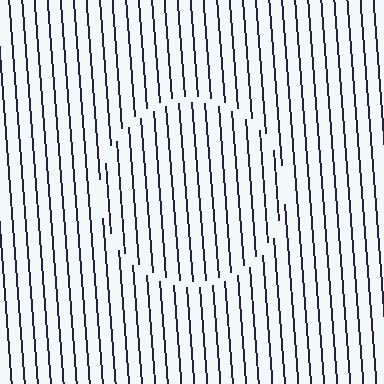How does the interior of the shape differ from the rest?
The interior of the shape contains the same grating, shifted by half a period — the contour is defined by the phase discontinuity where line-ends from the inner and outer gratings abut.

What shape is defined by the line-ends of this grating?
An illusory circle. The interior of the shape contains the same grating, shifted by half a period — the contour is defined by the phase discontinuity where line-ends from the inner and outer gratings abut.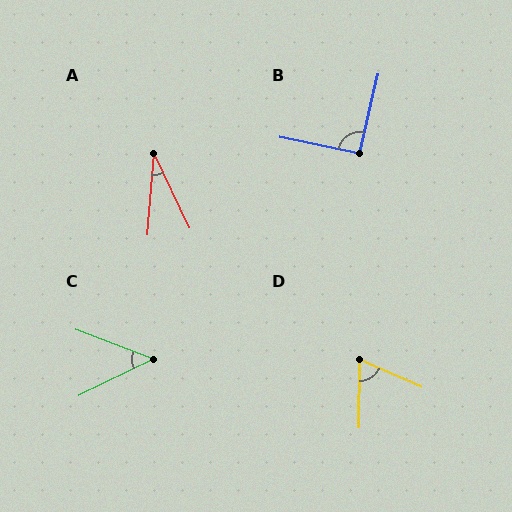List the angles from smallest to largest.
A (30°), C (47°), D (67°), B (91°).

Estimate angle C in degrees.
Approximately 47 degrees.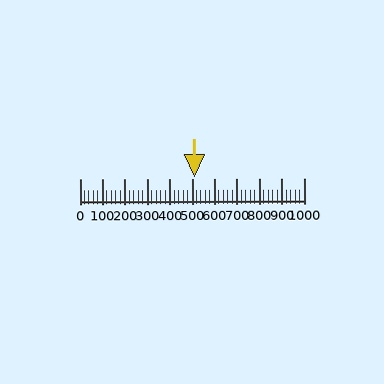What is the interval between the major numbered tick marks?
The major tick marks are spaced 100 units apart.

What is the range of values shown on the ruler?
The ruler shows values from 0 to 1000.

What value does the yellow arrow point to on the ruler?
The yellow arrow points to approximately 511.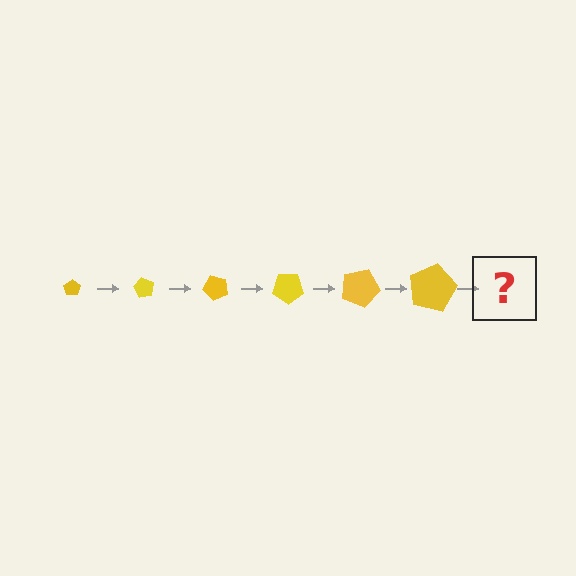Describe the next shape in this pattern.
It should be a pentagon, larger than the previous one and rotated 360 degrees from the start.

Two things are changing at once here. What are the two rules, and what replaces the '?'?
The two rules are that the pentagon grows larger each step and it rotates 60 degrees each step. The '?' should be a pentagon, larger than the previous one and rotated 360 degrees from the start.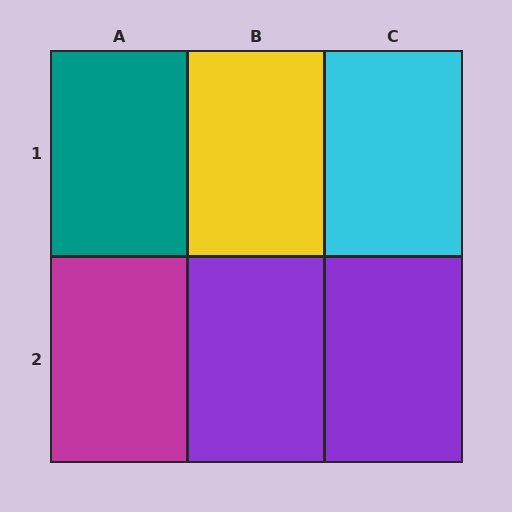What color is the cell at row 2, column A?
Magenta.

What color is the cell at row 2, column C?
Purple.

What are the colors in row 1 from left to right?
Teal, yellow, cyan.